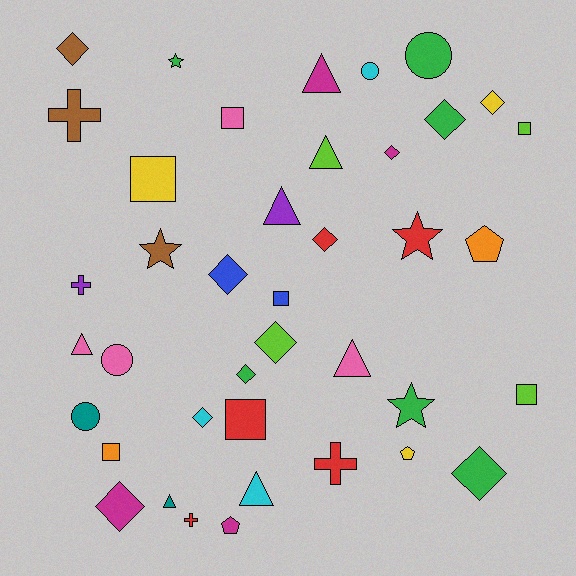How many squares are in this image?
There are 7 squares.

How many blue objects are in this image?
There are 2 blue objects.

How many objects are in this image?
There are 40 objects.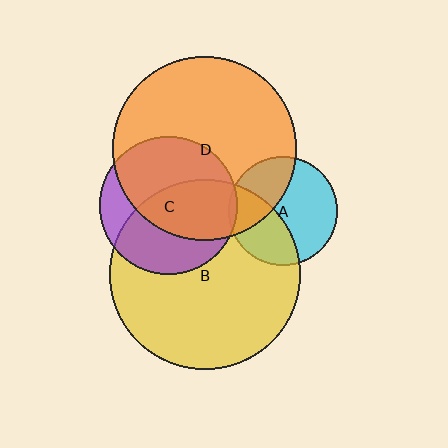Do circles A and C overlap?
Yes.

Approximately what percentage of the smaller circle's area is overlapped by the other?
Approximately 5%.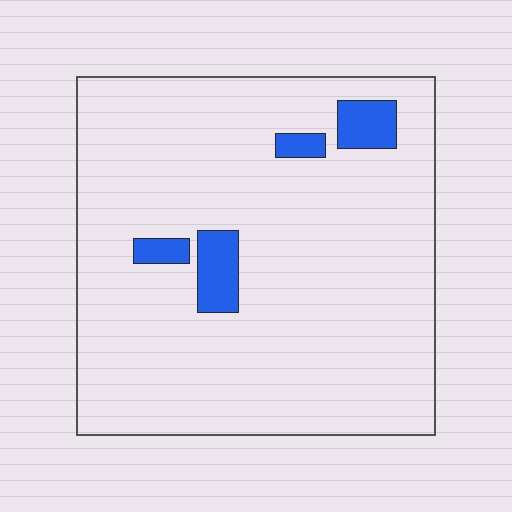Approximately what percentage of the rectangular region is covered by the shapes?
Approximately 5%.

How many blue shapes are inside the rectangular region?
4.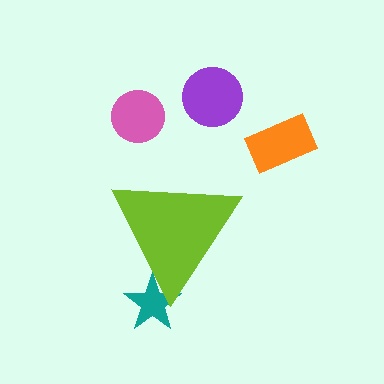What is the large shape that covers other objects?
A lime triangle.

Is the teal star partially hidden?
Yes, the teal star is partially hidden behind the lime triangle.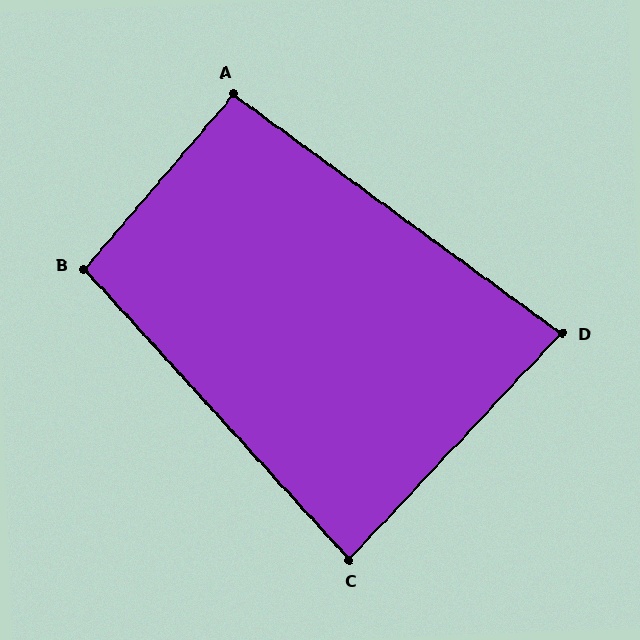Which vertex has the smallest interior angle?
D, at approximately 83 degrees.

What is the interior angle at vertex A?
Approximately 94 degrees (approximately right).